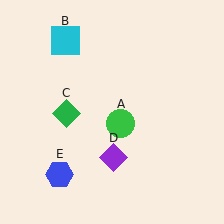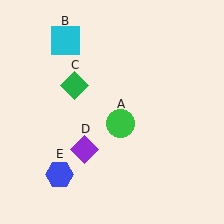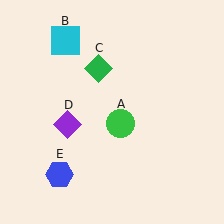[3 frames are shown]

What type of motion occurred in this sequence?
The green diamond (object C), purple diamond (object D) rotated clockwise around the center of the scene.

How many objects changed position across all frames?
2 objects changed position: green diamond (object C), purple diamond (object D).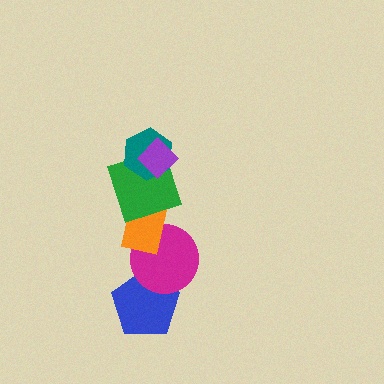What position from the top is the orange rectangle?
The orange rectangle is 4th from the top.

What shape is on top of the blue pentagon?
The magenta circle is on top of the blue pentagon.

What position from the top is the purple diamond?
The purple diamond is 1st from the top.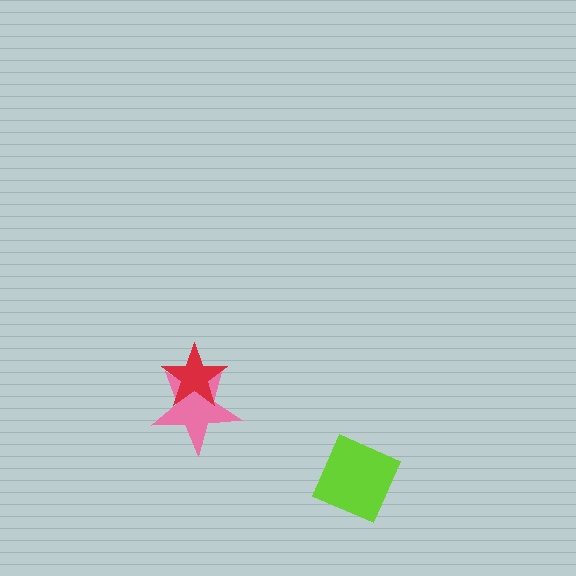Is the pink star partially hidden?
Yes, it is partially covered by another shape.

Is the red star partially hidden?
No, no other shape covers it.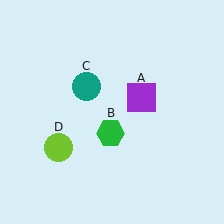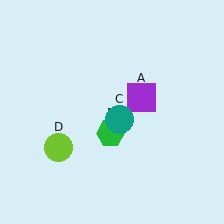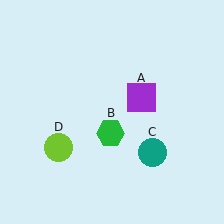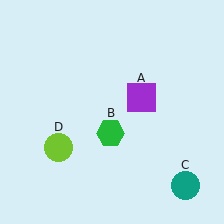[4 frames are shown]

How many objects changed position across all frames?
1 object changed position: teal circle (object C).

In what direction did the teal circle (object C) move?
The teal circle (object C) moved down and to the right.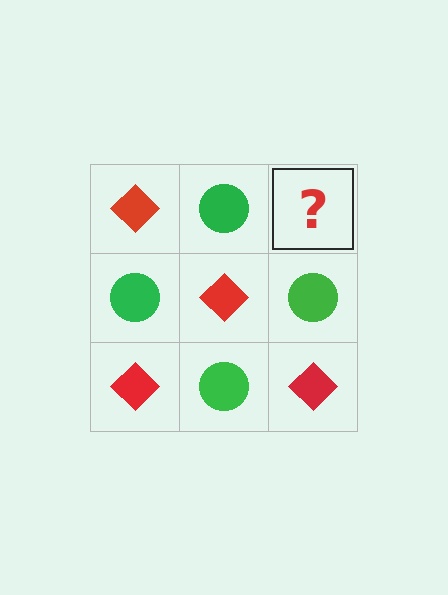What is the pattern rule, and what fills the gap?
The rule is that it alternates red diamond and green circle in a checkerboard pattern. The gap should be filled with a red diamond.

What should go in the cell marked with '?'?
The missing cell should contain a red diamond.